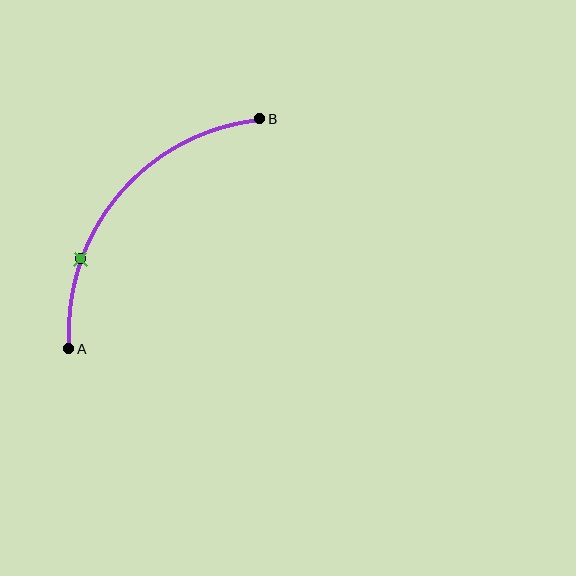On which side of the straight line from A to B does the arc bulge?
The arc bulges above and to the left of the straight line connecting A and B.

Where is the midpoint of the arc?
The arc midpoint is the point on the curve farthest from the straight line joining A and B. It sits above and to the left of that line.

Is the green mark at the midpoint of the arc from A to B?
No. The green mark lies on the arc but is closer to endpoint A. The arc midpoint would be at the point on the curve equidistant along the arc from both A and B.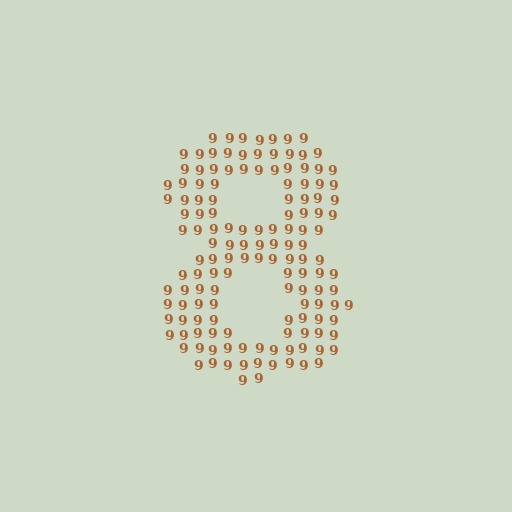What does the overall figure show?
The overall figure shows the digit 8.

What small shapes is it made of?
It is made of small digit 9's.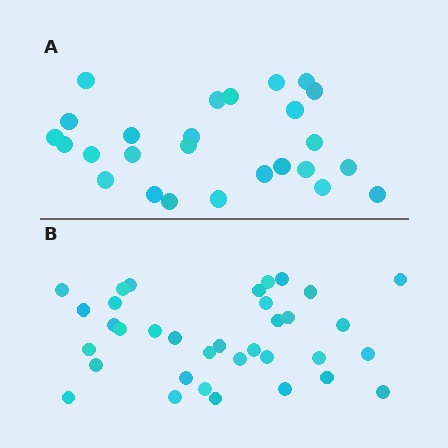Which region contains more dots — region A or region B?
Region B (the bottom region) has more dots.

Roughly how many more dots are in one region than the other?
Region B has roughly 8 or so more dots than region A.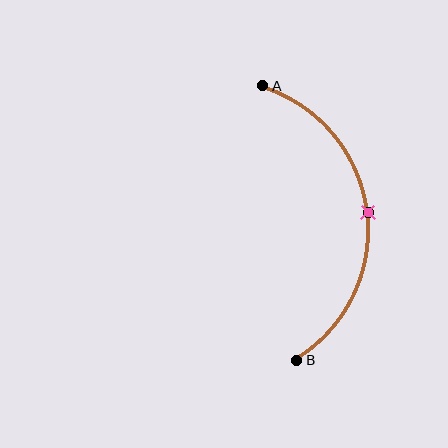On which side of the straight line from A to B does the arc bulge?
The arc bulges to the right of the straight line connecting A and B.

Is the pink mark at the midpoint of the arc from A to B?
Yes. The pink mark lies on the arc at equal arc-length from both A and B — it is the arc midpoint.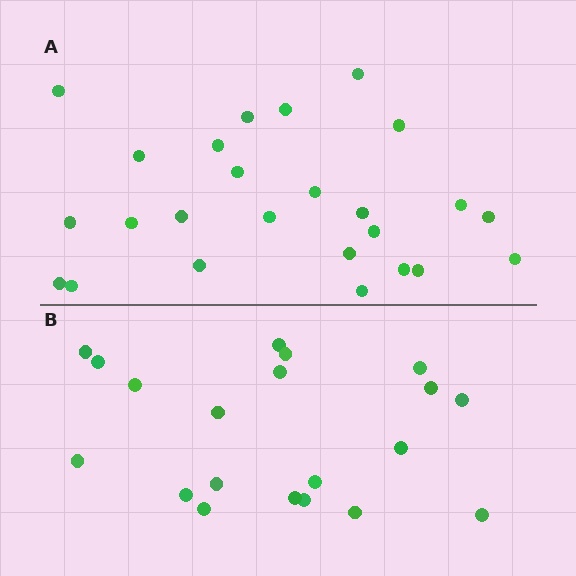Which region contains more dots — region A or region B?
Region A (the top region) has more dots.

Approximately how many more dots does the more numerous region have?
Region A has about 5 more dots than region B.